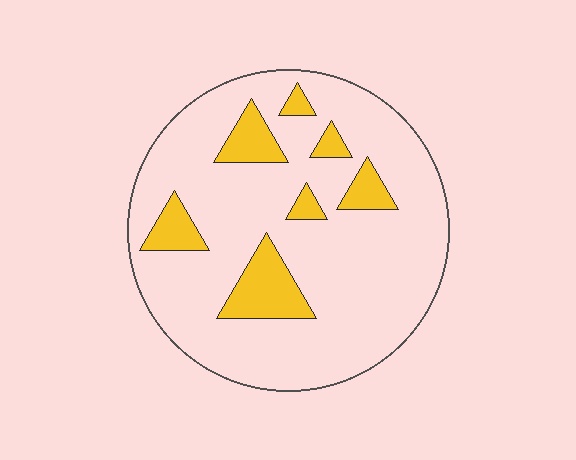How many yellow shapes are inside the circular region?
7.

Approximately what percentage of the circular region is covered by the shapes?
Approximately 15%.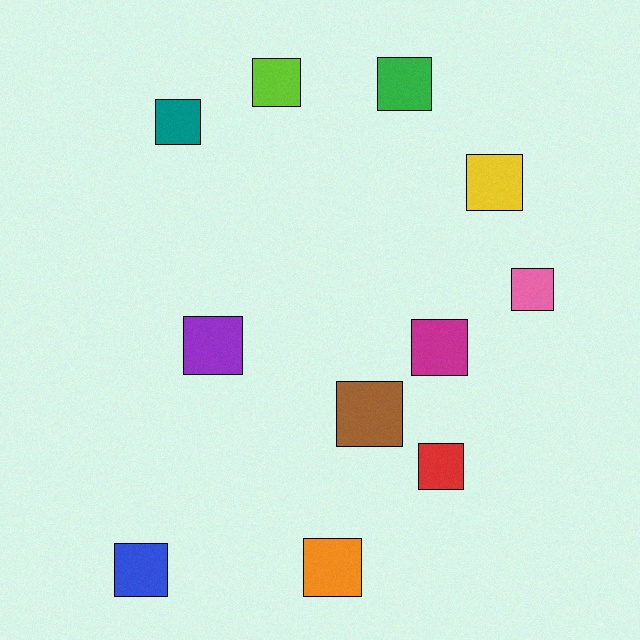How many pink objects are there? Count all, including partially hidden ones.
There is 1 pink object.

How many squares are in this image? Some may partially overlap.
There are 11 squares.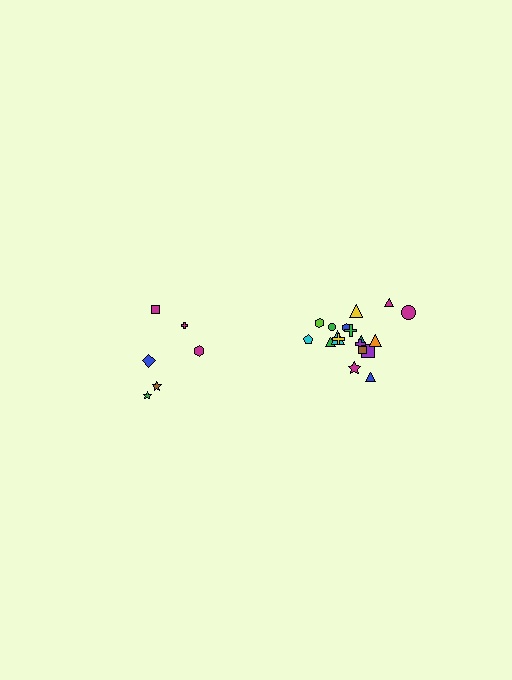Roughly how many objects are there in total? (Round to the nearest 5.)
Roughly 25 objects in total.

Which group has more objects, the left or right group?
The right group.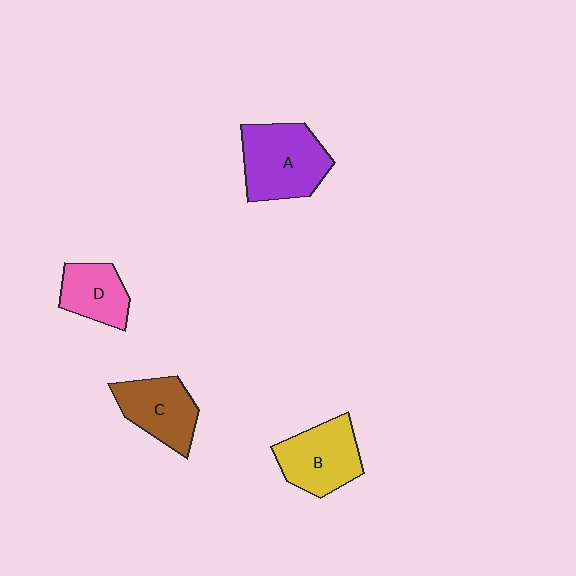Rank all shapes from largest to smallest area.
From largest to smallest: A (purple), B (yellow), C (brown), D (pink).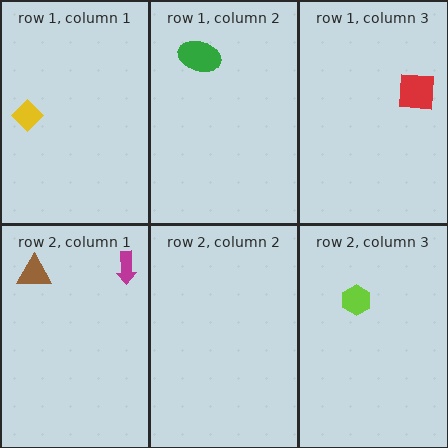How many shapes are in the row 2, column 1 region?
2.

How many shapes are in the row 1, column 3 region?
1.